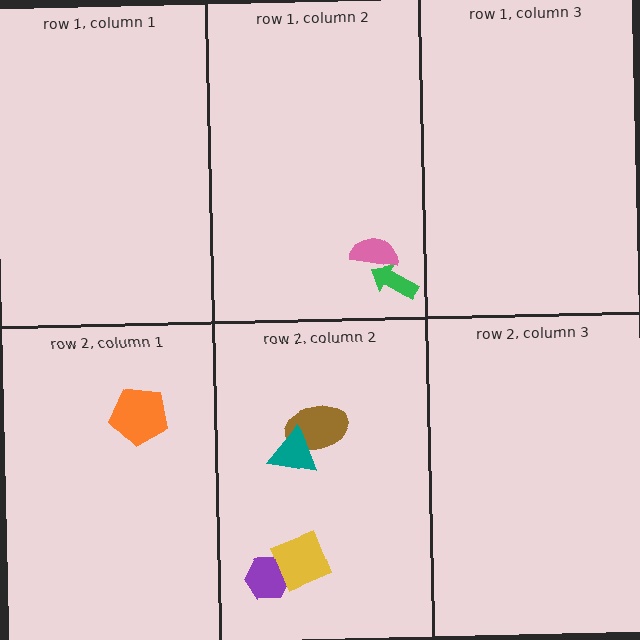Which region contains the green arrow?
The row 1, column 2 region.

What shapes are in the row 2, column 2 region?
The brown ellipse, the purple hexagon, the yellow diamond, the teal triangle.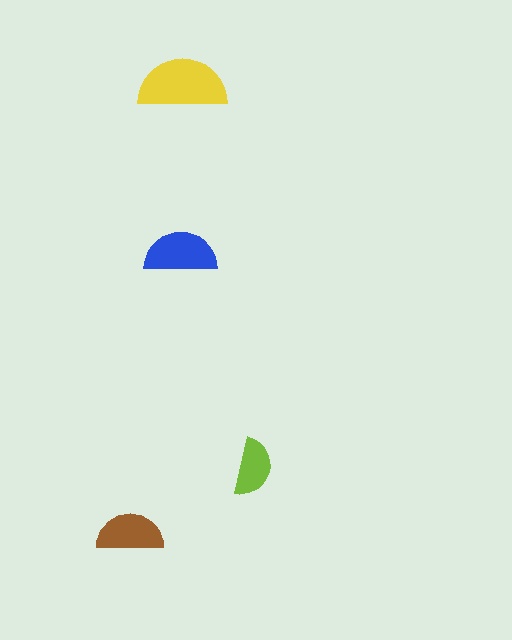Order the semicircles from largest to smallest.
the yellow one, the blue one, the brown one, the lime one.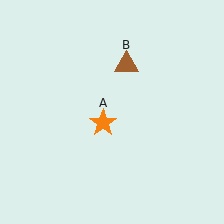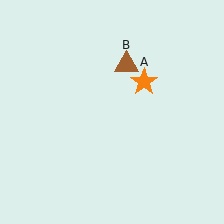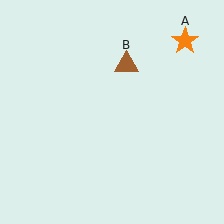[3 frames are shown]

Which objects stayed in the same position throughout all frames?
Brown triangle (object B) remained stationary.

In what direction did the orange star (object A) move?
The orange star (object A) moved up and to the right.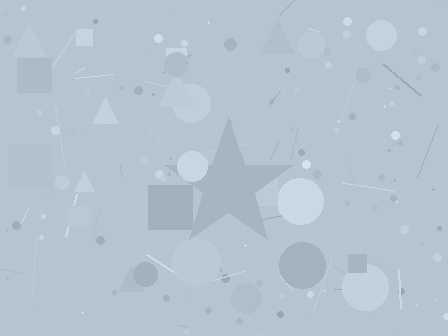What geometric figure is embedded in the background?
A star is embedded in the background.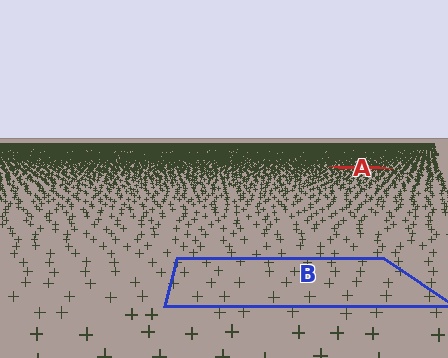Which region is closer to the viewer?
Region B is closer. The texture elements there are larger and more spread out.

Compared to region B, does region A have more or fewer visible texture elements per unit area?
Region A has more texture elements per unit area — they are packed more densely because it is farther away.